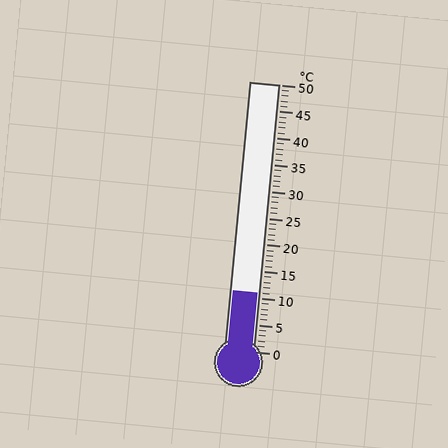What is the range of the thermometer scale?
The thermometer scale ranges from 0°C to 50°C.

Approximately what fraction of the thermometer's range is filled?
The thermometer is filled to approximately 20% of its range.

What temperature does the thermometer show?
The thermometer shows approximately 11°C.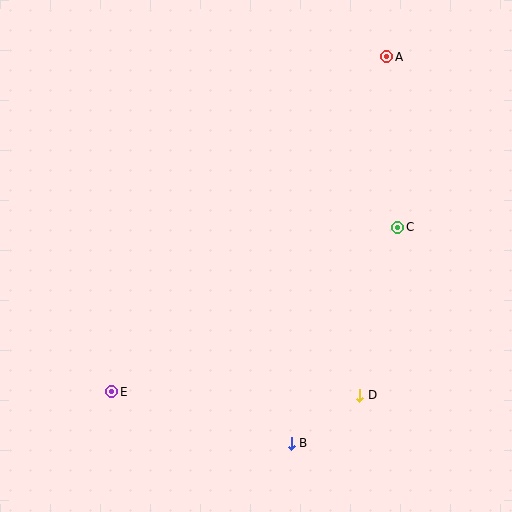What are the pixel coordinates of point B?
Point B is at (291, 443).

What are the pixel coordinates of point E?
Point E is at (112, 392).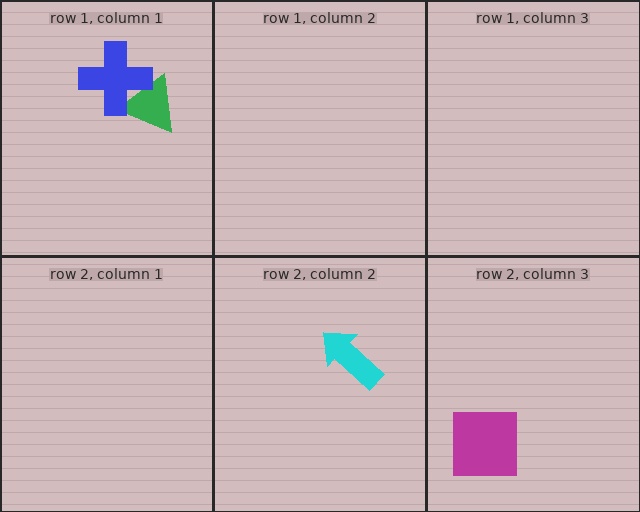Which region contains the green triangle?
The row 1, column 1 region.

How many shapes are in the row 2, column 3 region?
1.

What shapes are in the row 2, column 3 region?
The magenta square.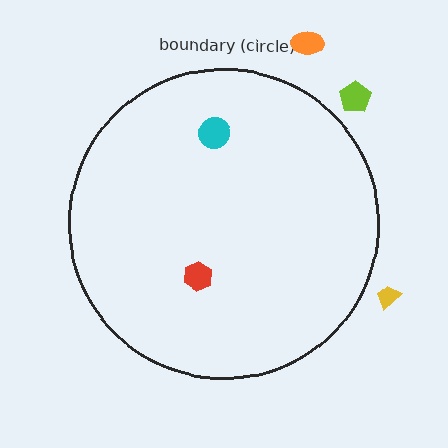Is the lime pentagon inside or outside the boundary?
Outside.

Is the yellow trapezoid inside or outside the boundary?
Outside.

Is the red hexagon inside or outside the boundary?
Inside.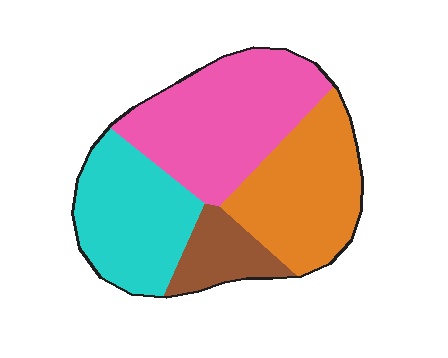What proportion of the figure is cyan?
Cyan takes up about one quarter (1/4) of the figure.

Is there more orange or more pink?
Pink.